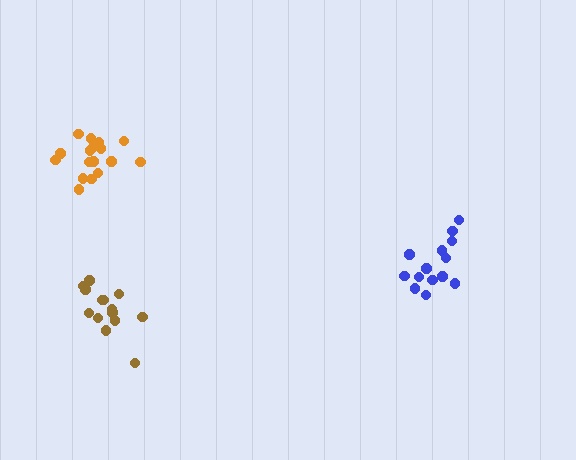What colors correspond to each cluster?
The clusters are colored: brown, orange, blue.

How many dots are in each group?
Group 1: 14 dots, Group 2: 17 dots, Group 3: 14 dots (45 total).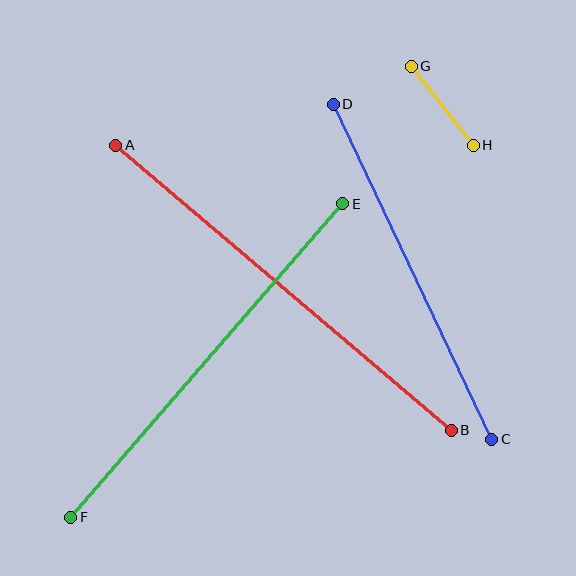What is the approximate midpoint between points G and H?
The midpoint is at approximately (442, 106) pixels.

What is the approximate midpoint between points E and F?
The midpoint is at approximately (207, 361) pixels.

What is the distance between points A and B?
The distance is approximately 440 pixels.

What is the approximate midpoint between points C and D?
The midpoint is at approximately (412, 272) pixels.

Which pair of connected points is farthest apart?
Points A and B are farthest apart.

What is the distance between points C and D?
The distance is approximately 371 pixels.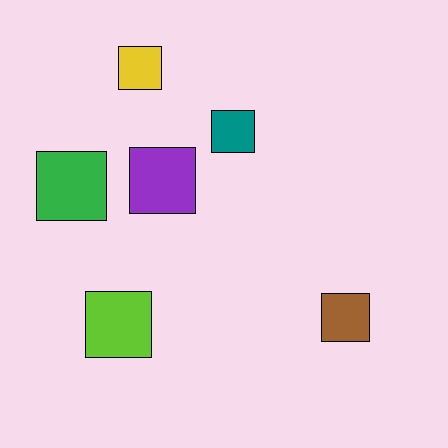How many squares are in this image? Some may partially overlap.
There are 6 squares.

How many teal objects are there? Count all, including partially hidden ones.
There is 1 teal object.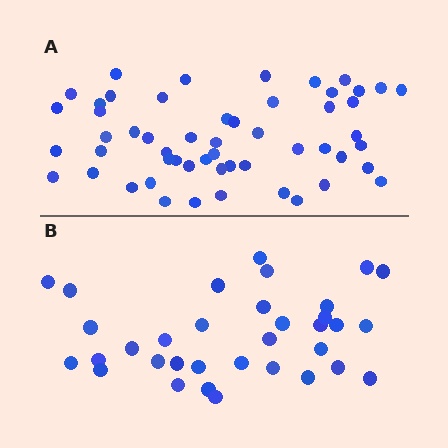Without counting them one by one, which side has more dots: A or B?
Region A (the top region) has more dots.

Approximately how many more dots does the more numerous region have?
Region A has approximately 20 more dots than region B.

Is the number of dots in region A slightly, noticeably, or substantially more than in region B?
Region A has substantially more. The ratio is roughly 1.6 to 1.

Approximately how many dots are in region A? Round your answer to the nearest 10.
About 50 dots. (The exact count is 54, which rounds to 50.)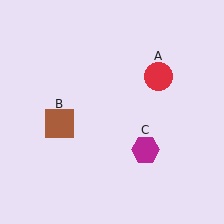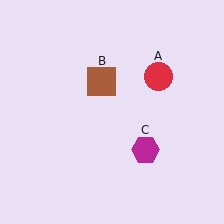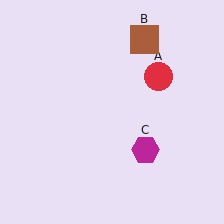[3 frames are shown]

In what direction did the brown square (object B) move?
The brown square (object B) moved up and to the right.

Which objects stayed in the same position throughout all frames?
Red circle (object A) and magenta hexagon (object C) remained stationary.